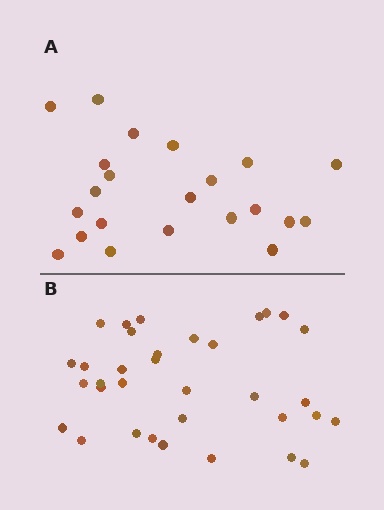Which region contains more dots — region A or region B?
Region B (the bottom region) has more dots.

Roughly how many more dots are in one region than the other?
Region B has roughly 12 or so more dots than region A.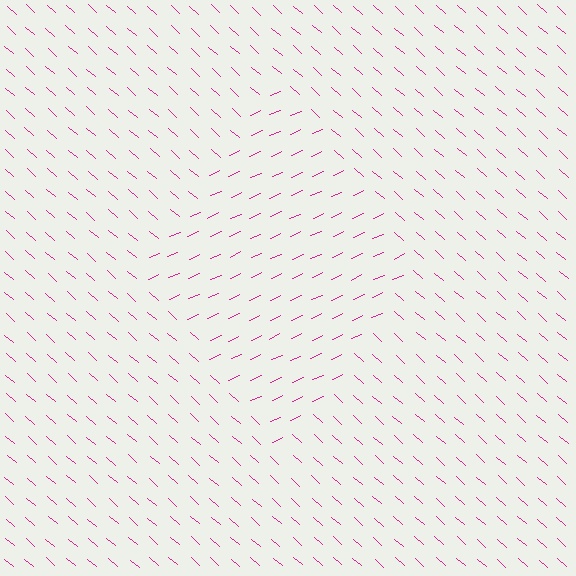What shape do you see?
I see a diamond.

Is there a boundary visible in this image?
Yes, there is a texture boundary formed by a change in line orientation.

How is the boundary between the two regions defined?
The boundary is defined purely by a change in line orientation (approximately 66 degrees difference). All lines are the same color and thickness.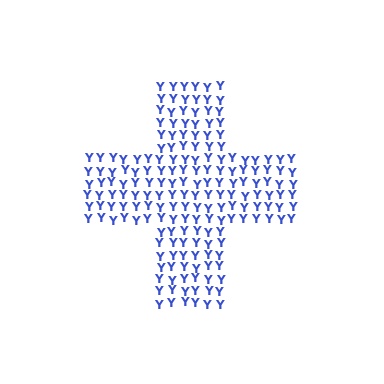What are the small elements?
The small elements are letter Y's.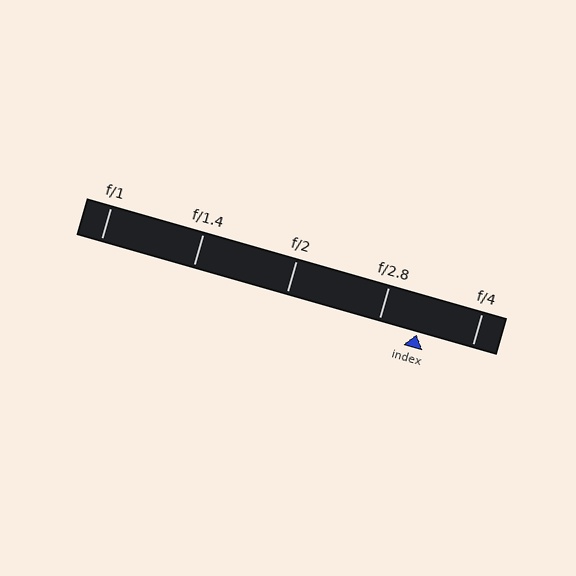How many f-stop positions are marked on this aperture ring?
There are 5 f-stop positions marked.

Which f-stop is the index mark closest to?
The index mark is closest to f/2.8.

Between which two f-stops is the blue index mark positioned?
The index mark is between f/2.8 and f/4.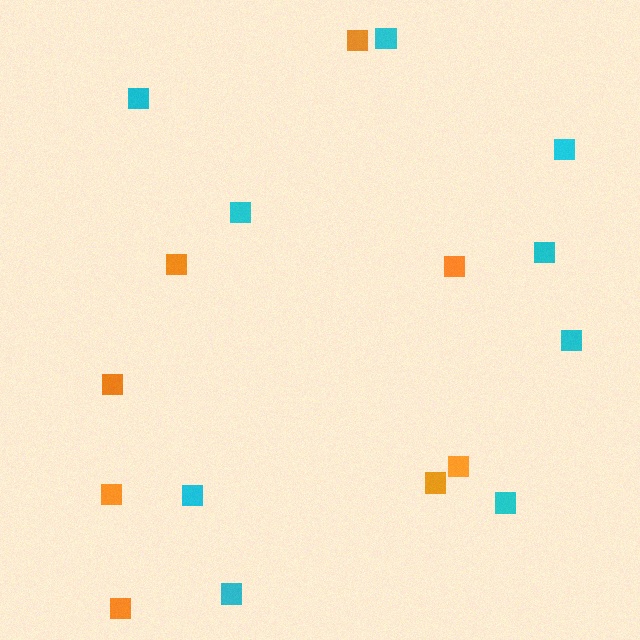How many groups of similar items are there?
There are 2 groups: one group of cyan squares (9) and one group of orange squares (8).